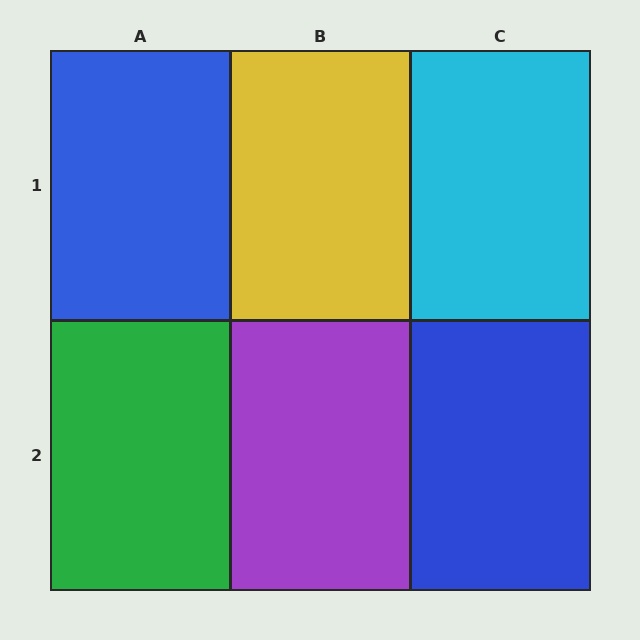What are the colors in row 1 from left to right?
Blue, yellow, cyan.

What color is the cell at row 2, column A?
Green.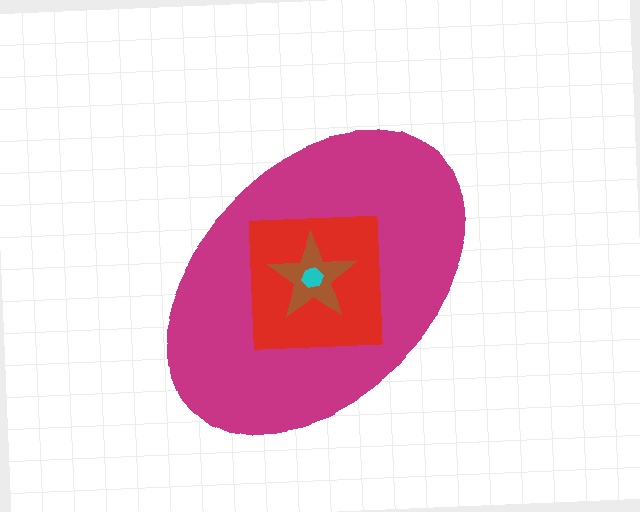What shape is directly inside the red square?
The brown star.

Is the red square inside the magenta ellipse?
Yes.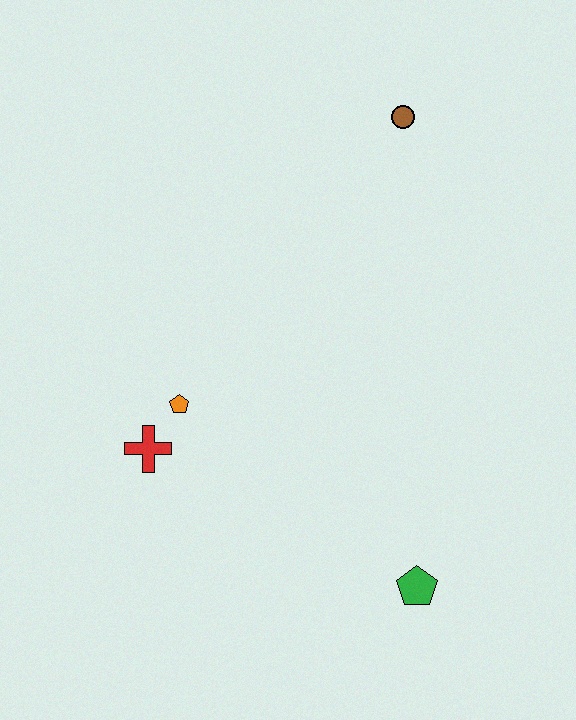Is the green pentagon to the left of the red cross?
No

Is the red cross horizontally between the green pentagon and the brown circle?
No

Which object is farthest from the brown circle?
The green pentagon is farthest from the brown circle.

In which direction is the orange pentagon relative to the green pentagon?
The orange pentagon is to the left of the green pentagon.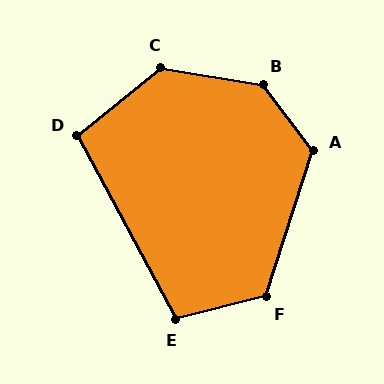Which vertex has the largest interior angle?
B, at approximately 137 degrees.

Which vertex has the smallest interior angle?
D, at approximately 101 degrees.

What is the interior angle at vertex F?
Approximately 122 degrees (obtuse).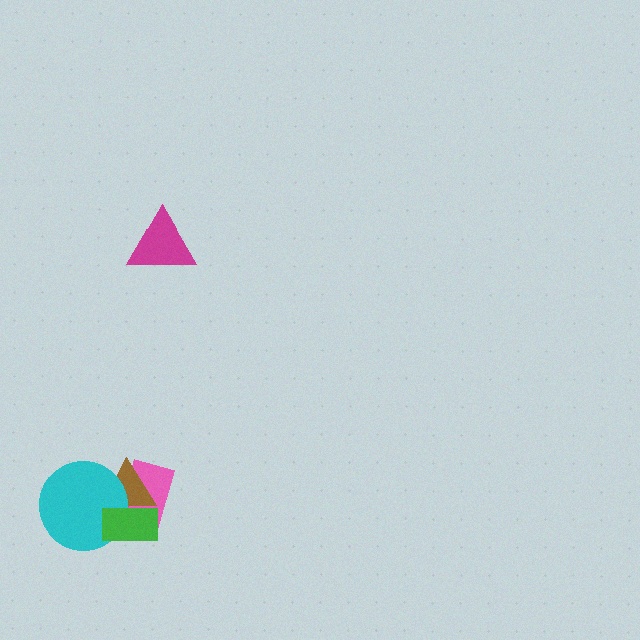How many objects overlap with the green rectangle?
3 objects overlap with the green rectangle.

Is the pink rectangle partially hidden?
Yes, it is partially covered by another shape.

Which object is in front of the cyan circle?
The green rectangle is in front of the cyan circle.